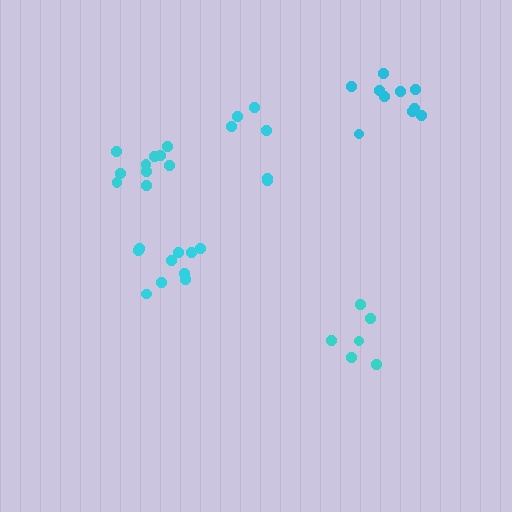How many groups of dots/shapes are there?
There are 5 groups.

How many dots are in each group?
Group 1: 10 dots, Group 2: 6 dots, Group 3: 10 dots, Group 4: 6 dots, Group 5: 10 dots (42 total).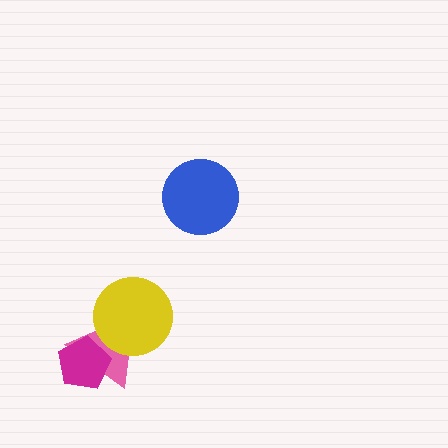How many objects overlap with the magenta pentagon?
1 object overlaps with the magenta pentagon.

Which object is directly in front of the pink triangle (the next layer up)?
The yellow circle is directly in front of the pink triangle.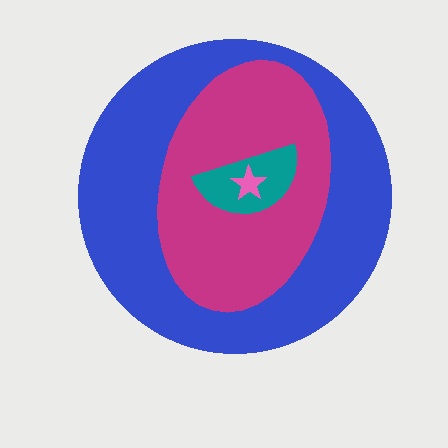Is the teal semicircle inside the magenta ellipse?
Yes.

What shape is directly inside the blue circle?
The magenta ellipse.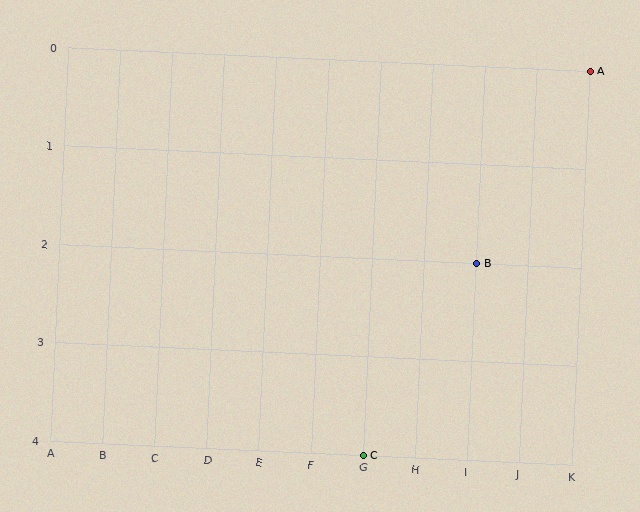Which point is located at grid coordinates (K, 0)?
Point A is at (K, 0).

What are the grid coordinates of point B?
Point B is at grid coordinates (I, 2).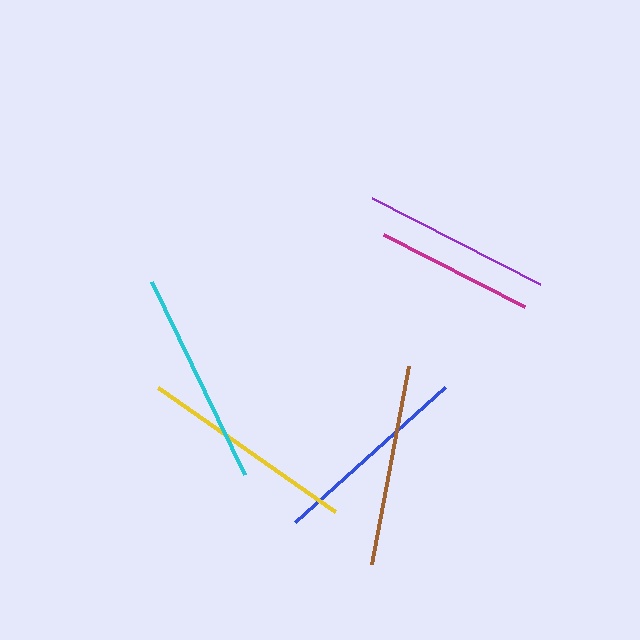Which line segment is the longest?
The yellow line is the longest at approximately 216 pixels.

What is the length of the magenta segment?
The magenta segment is approximately 158 pixels long.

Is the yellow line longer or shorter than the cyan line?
The yellow line is longer than the cyan line.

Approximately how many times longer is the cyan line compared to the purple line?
The cyan line is approximately 1.1 times the length of the purple line.